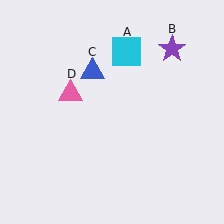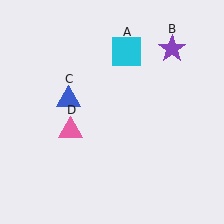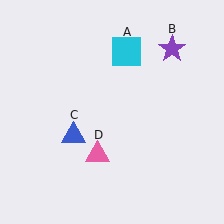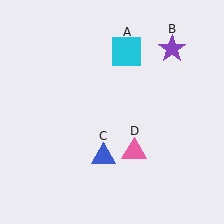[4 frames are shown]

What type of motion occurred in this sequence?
The blue triangle (object C), pink triangle (object D) rotated counterclockwise around the center of the scene.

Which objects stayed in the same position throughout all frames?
Cyan square (object A) and purple star (object B) remained stationary.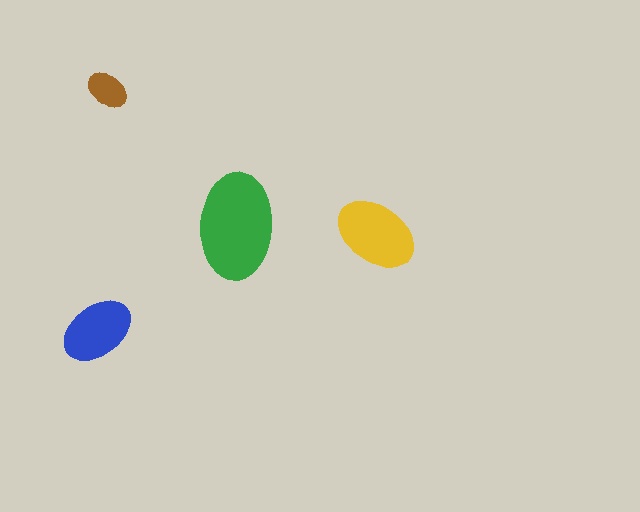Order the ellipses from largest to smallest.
the green one, the yellow one, the blue one, the brown one.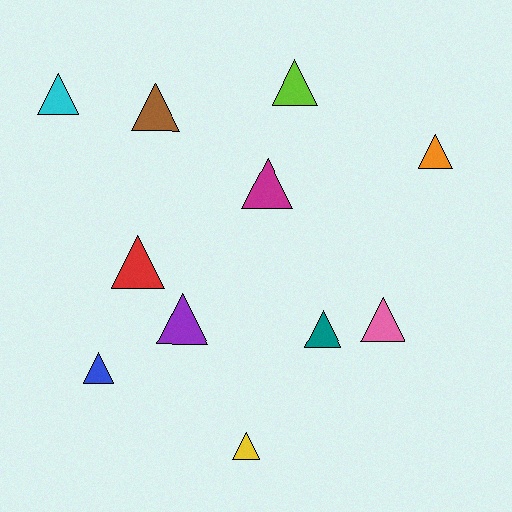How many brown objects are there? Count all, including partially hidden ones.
There is 1 brown object.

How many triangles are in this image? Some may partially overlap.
There are 11 triangles.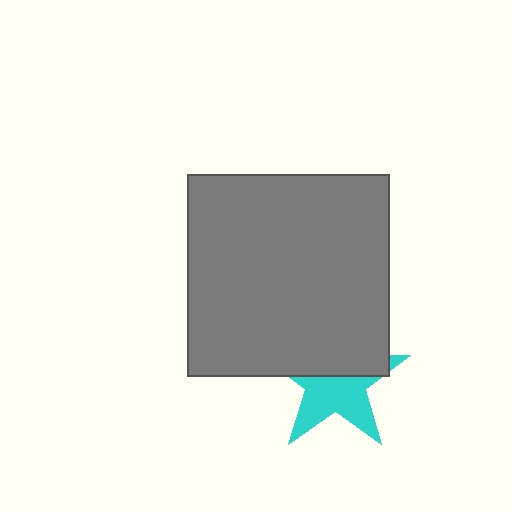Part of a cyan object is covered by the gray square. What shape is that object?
It is a star.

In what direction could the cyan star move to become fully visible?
The cyan star could move down. That would shift it out from behind the gray square entirely.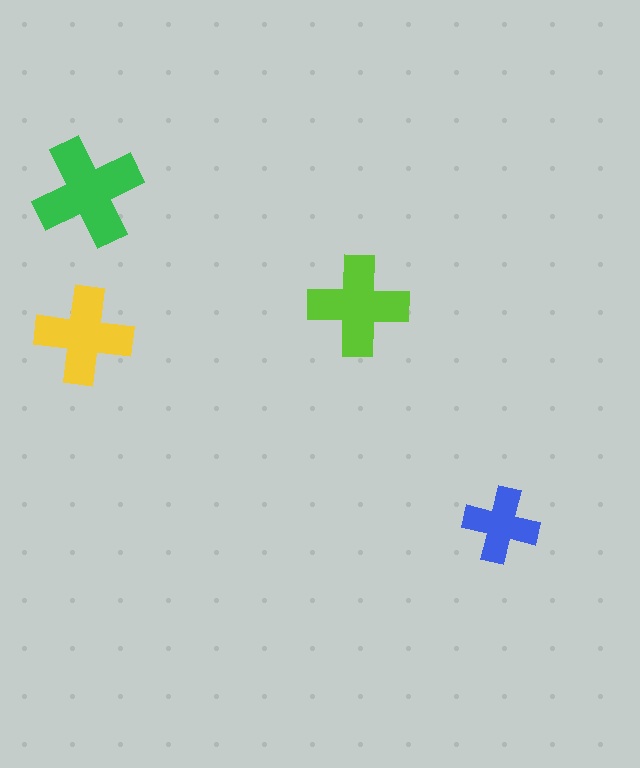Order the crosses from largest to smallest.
the green one, the lime one, the yellow one, the blue one.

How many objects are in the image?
There are 4 objects in the image.